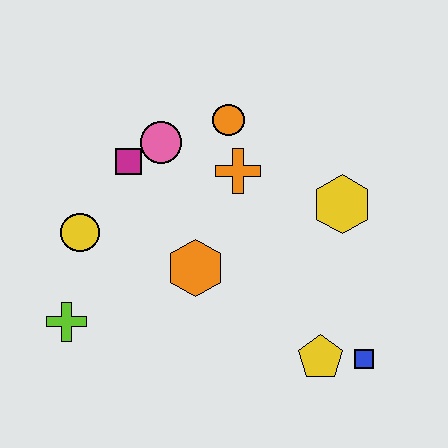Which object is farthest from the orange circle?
The blue square is farthest from the orange circle.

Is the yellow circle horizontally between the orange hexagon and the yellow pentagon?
No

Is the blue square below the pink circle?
Yes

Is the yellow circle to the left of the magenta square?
Yes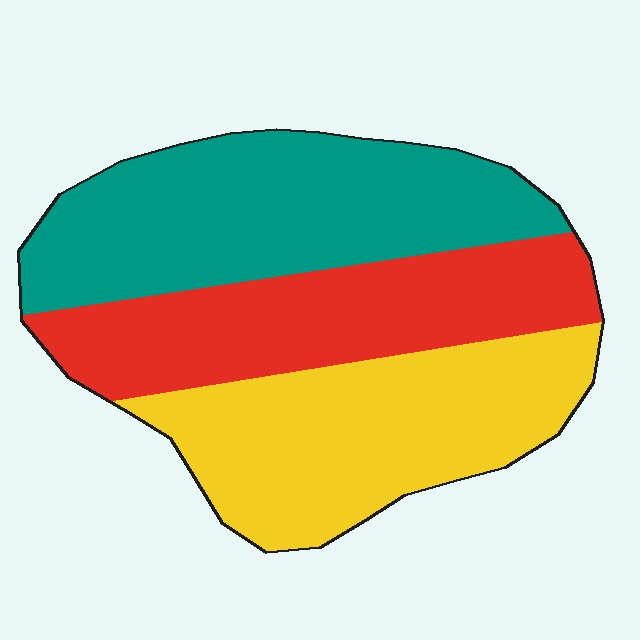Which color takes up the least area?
Red, at roughly 30%.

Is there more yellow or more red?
Yellow.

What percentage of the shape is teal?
Teal covers 36% of the shape.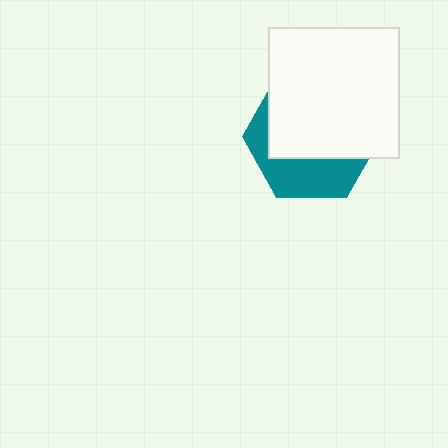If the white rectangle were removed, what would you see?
You would see the complete teal hexagon.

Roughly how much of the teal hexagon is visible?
A small part of it is visible (roughly 35%).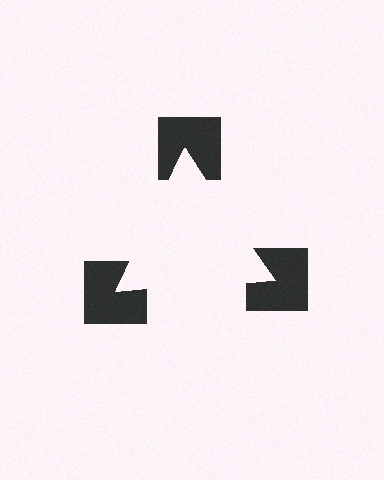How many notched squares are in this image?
There are 3 — one at each vertex of the illusory triangle.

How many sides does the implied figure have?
3 sides.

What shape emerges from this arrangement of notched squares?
An illusory triangle — its edges are inferred from the aligned wedge cuts in the notched squares, not physically drawn.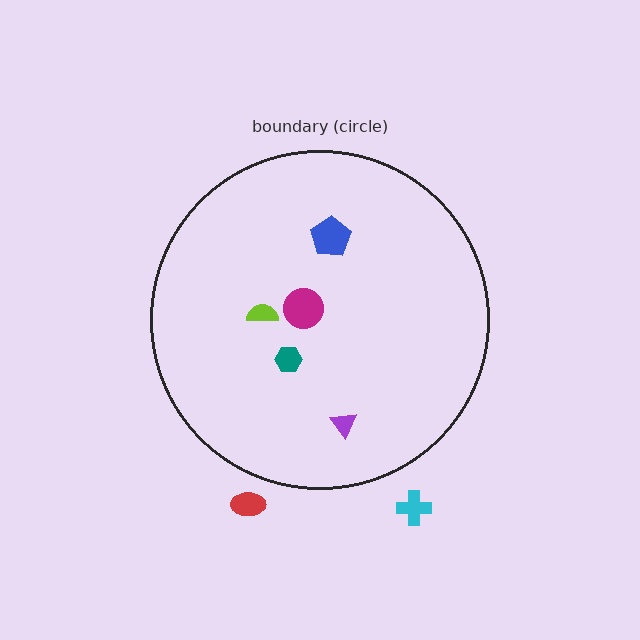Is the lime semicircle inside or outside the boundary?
Inside.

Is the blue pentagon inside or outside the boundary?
Inside.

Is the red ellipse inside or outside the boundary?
Outside.